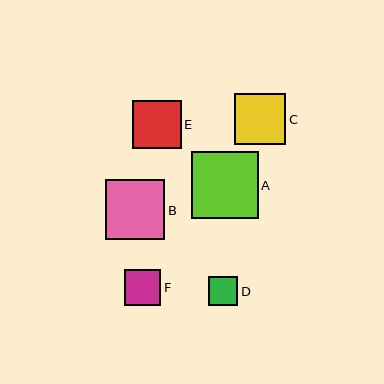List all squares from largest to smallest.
From largest to smallest: A, B, C, E, F, D.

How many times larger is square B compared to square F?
Square B is approximately 1.6 times the size of square F.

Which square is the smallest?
Square D is the smallest with a size of approximately 29 pixels.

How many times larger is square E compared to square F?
Square E is approximately 1.3 times the size of square F.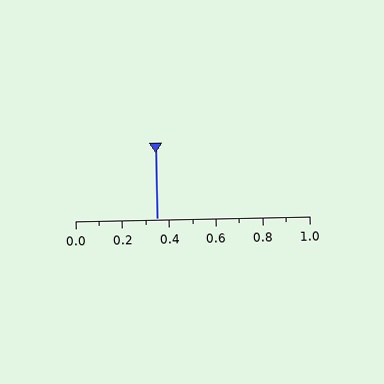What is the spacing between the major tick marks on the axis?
The major ticks are spaced 0.2 apart.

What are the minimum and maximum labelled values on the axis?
The axis runs from 0.0 to 1.0.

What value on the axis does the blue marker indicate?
The marker indicates approximately 0.35.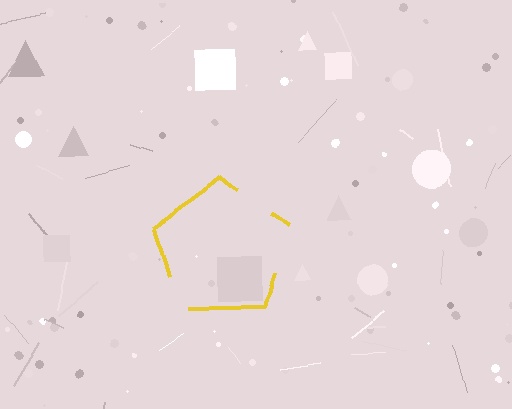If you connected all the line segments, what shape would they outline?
They would outline a pentagon.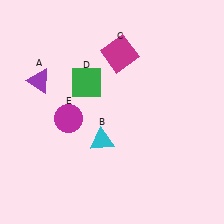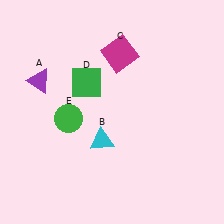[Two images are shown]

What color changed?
The circle (E) changed from magenta in Image 1 to green in Image 2.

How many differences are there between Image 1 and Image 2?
There is 1 difference between the two images.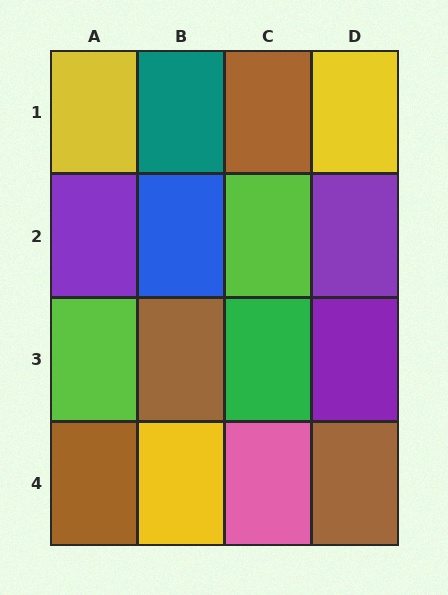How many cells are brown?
4 cells are brown.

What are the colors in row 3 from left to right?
Lime, brown, green, purple.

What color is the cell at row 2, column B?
Blue.